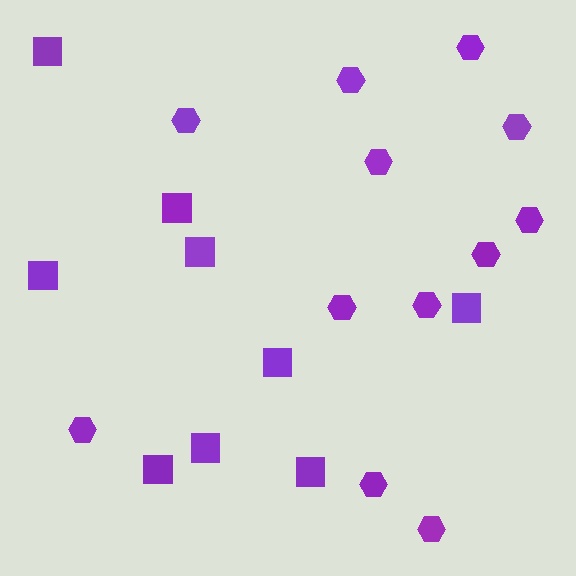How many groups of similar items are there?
There are 2 groups: one group of squares (9) and one group of hexagons (12).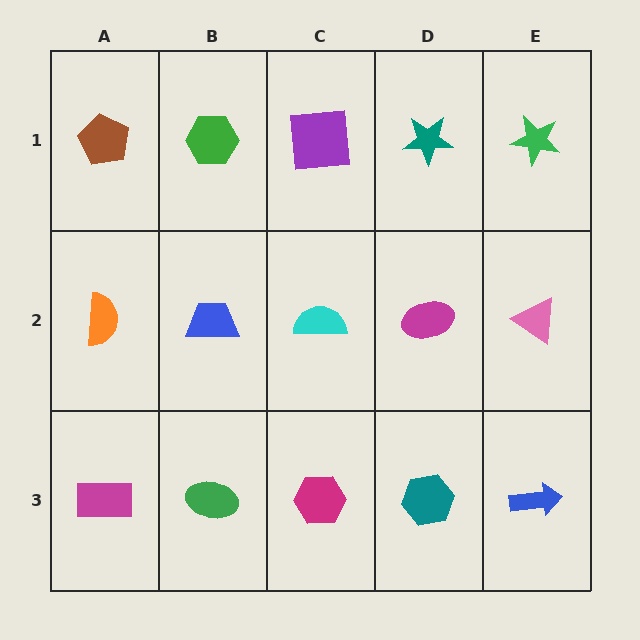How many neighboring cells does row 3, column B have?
3.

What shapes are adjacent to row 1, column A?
An orange semicircle (row 2, column A), a green hexagon (row 1, column B).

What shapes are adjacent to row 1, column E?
A pink triangle (row 2, column E), a teal star (row 1, column D).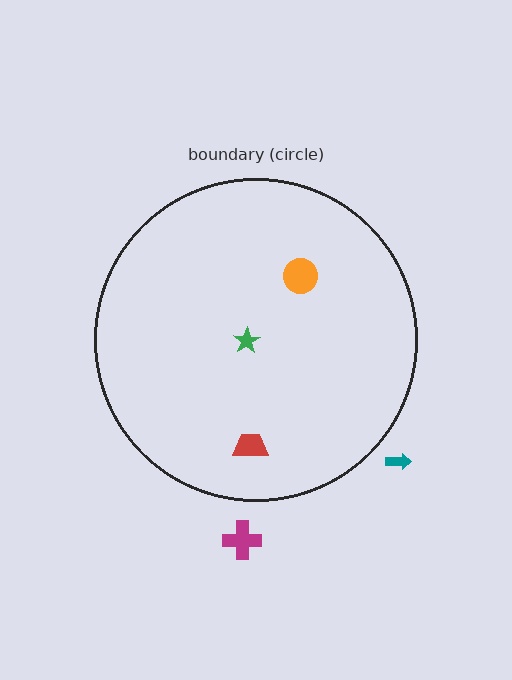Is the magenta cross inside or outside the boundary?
Outside.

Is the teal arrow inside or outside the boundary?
Outside.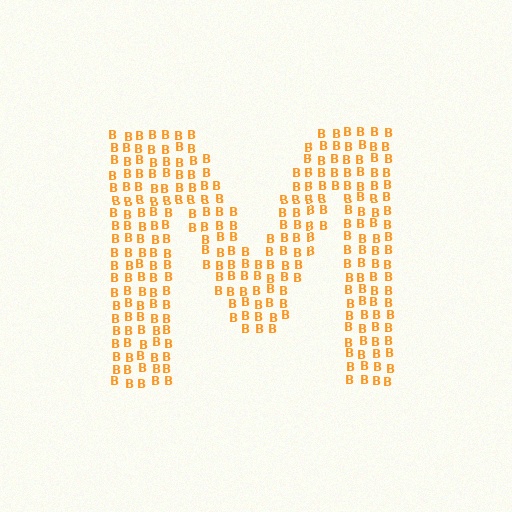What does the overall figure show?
The overall figure shows the letter M.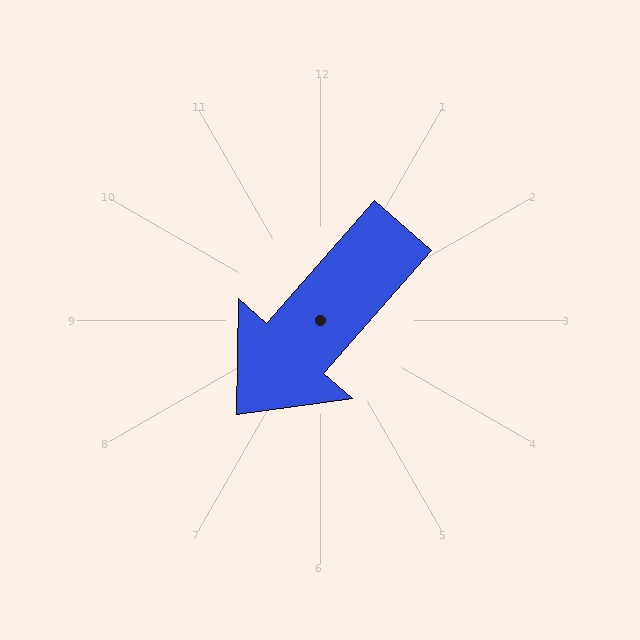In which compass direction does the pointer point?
Southwest.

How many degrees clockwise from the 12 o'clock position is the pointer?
Approximately 221 degrees.